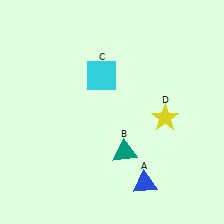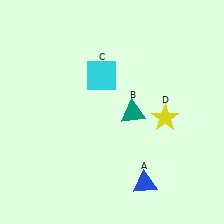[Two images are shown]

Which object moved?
The teal triangle (B) moved up.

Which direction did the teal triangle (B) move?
The teal triangle (B) moved up.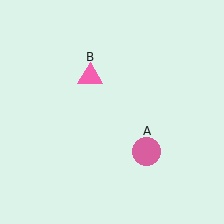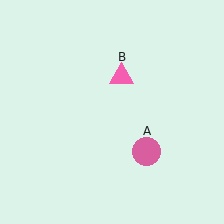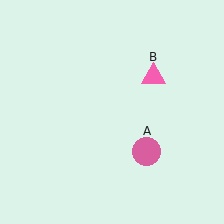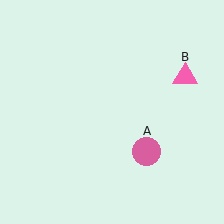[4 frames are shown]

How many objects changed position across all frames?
1 object changed position: pink triangle (object B).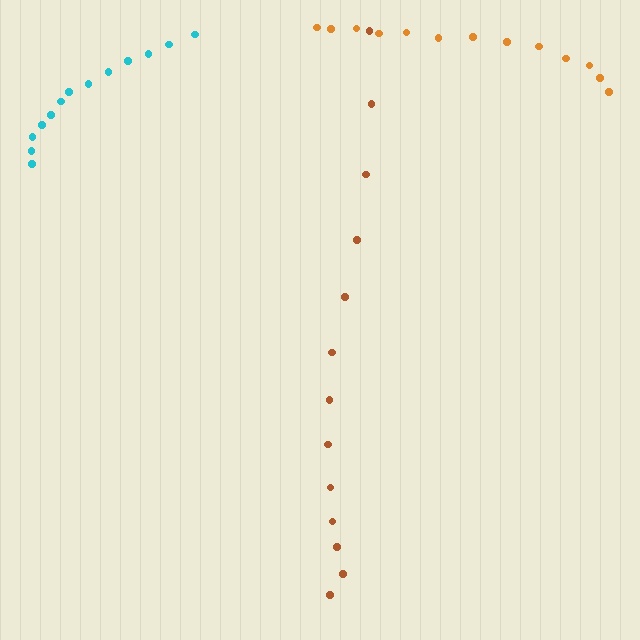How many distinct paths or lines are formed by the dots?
There are 3 distinct paths.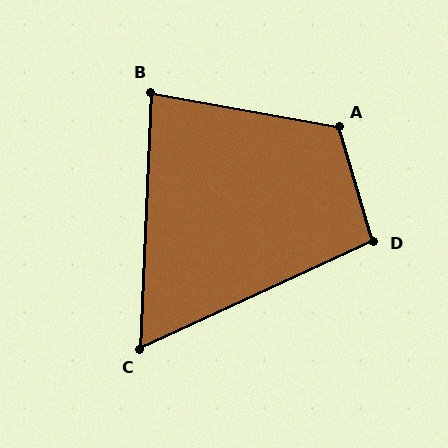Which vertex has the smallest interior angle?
C, at approximately 63 degrees.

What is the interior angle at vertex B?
Approximately 82 degrees (acute).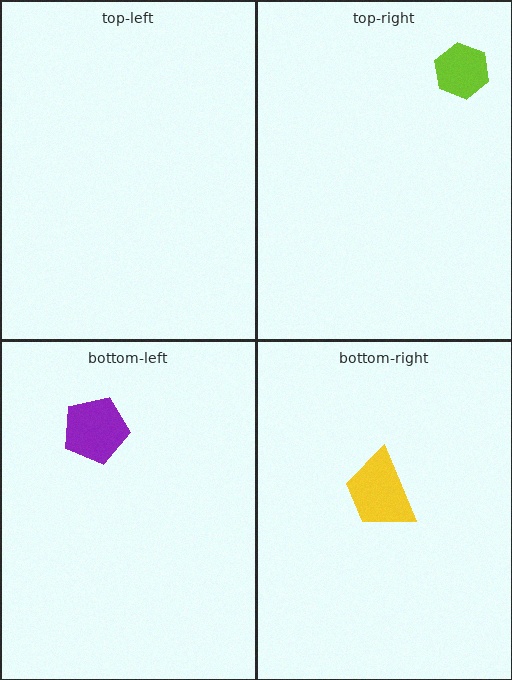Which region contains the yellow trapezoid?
The bottom-right region.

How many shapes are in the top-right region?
1.